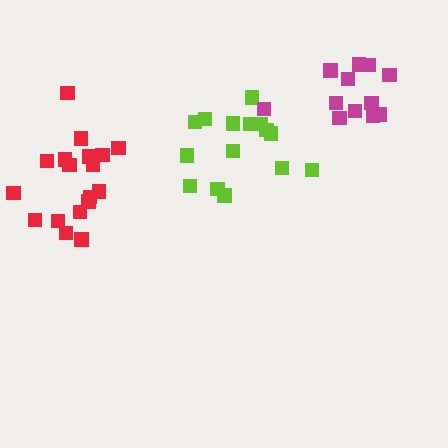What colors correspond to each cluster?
The clusters are colored: lime, red, magenta.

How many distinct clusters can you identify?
There are 3 distinct clusters.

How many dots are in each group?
Group 1: 15 dots, Group 2: 18 dots, Group 3: 12 dots (45 total).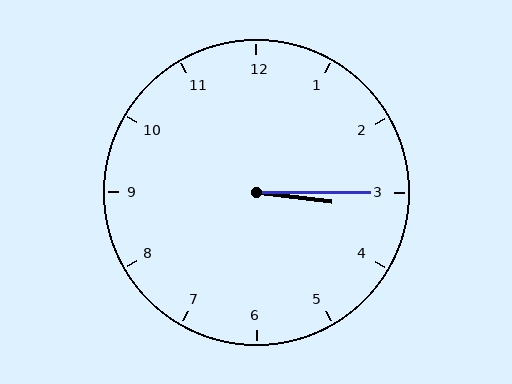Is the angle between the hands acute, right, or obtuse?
It is acute.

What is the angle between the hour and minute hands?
Approximately 8 degrees.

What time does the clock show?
3:15.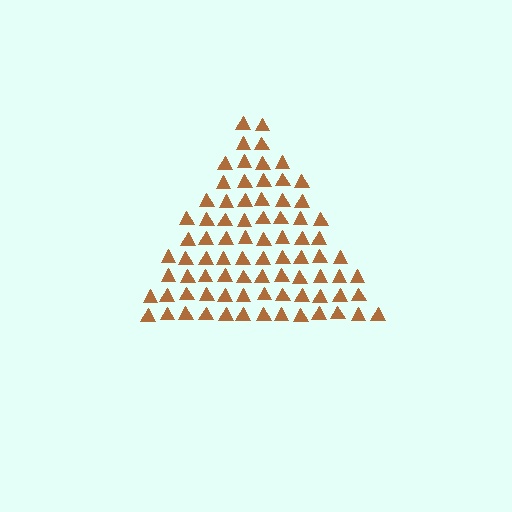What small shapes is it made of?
It is made of small triangles.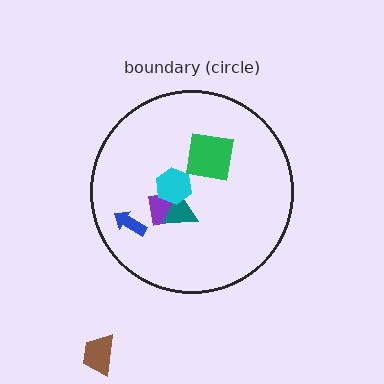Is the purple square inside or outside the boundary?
Inside.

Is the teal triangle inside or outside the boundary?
Inside.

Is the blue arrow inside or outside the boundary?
Inside.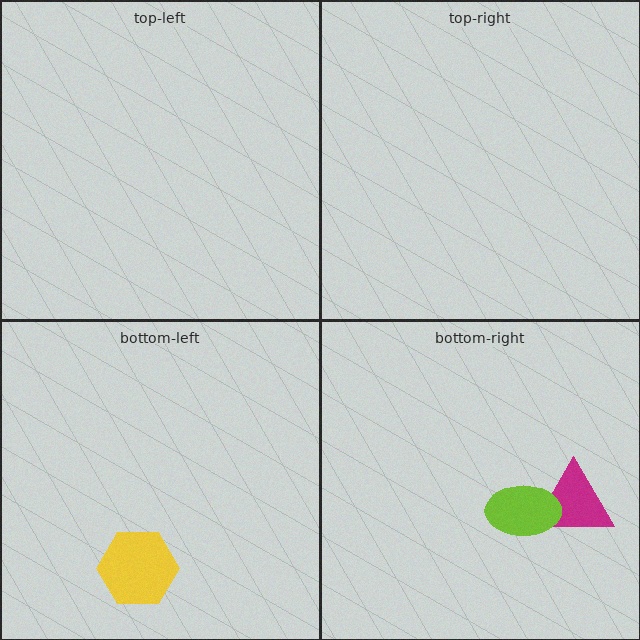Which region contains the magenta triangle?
The bottom-right region.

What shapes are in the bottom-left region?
The yellow hexagon.